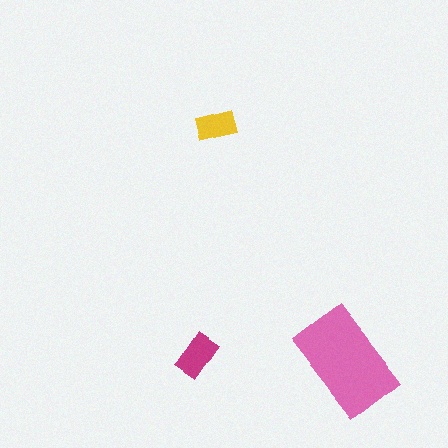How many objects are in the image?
There are 3 objects in the image.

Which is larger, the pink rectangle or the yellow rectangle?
The pink one.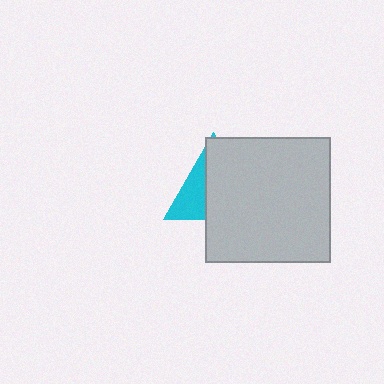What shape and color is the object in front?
The object in front is a light gray square.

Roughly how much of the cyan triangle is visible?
A small part of it is visible (roughly 36%).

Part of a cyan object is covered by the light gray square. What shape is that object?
It is a triangle.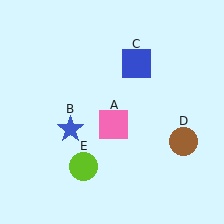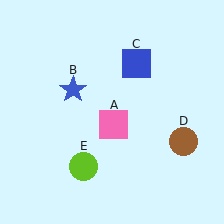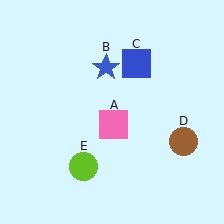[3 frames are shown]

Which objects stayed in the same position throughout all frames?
Pink square (object A) and blue square (object C) and brown circle (object D) and lime circle (object E) remained stationary.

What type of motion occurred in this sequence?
The blue star (object B) rotated clockwise around the center of the scene.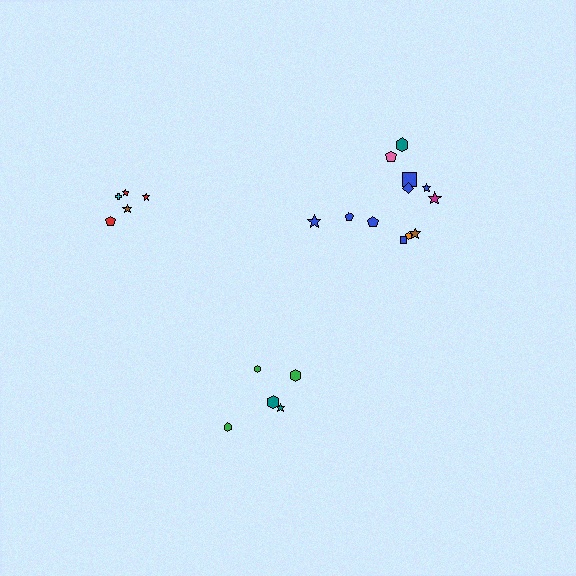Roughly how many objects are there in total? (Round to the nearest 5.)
Roughly 20 objects in total.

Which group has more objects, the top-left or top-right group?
The top-right group.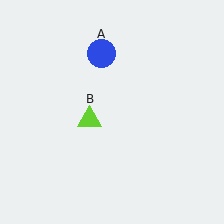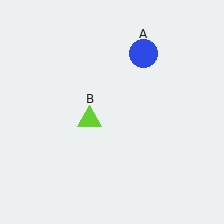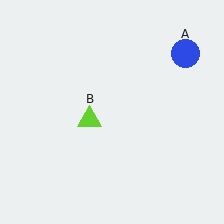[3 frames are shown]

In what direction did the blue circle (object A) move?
The blue circle (object A) moved right.